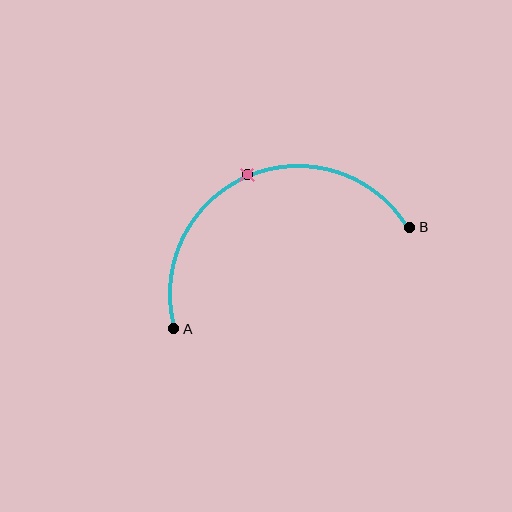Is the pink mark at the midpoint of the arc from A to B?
Yes. The pink mark lies on the arc at equal arc-length from both A and B — it is the arc midpoint.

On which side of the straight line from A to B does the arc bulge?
The arc bulges above the straight line connecting A and B.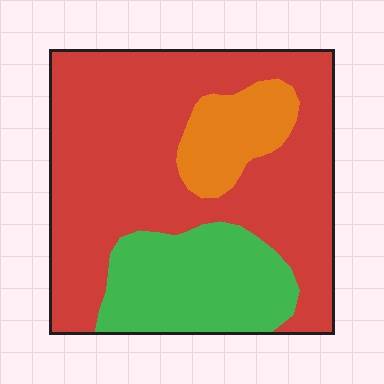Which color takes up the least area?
Orange, at roughly 10%.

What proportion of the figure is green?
Green covers around 25% of the figure.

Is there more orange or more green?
Green.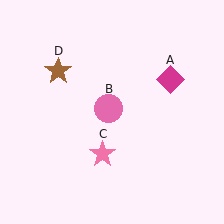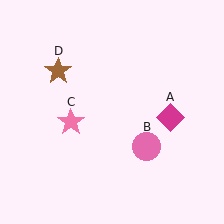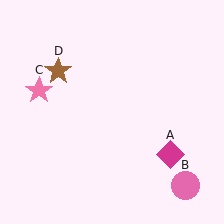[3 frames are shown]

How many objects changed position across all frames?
3 objects changed position: magenta diamond (object A), pink circle (object B), pink star (object C).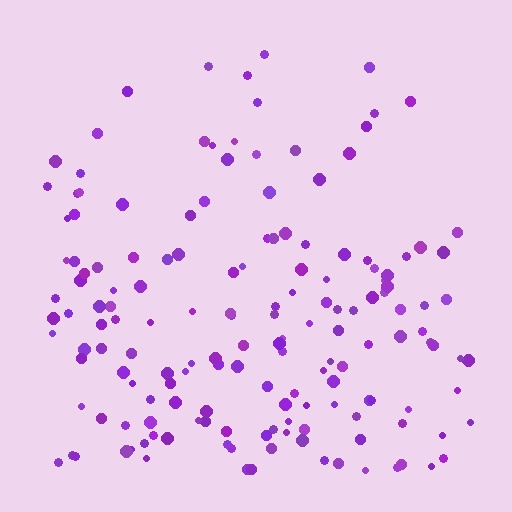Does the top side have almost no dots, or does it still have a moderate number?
Still a moderate number, just noticeably fewer than the bottom.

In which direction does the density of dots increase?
From top to bottom, with the bottom side densest.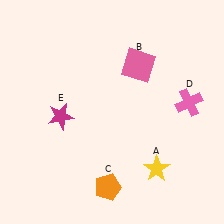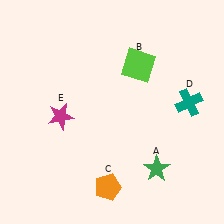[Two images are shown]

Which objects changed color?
A changed from yellow to green. B changed from pink to lime. D changed from pink to teal.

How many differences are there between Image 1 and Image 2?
There are 3 differences between the two images.